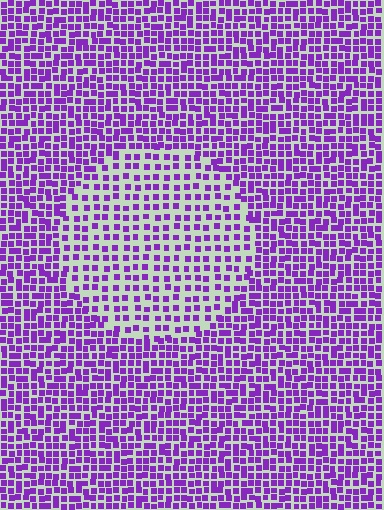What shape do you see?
I see a circle.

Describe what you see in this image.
The image contains small purple elements arranged at two different densities. A circle-shaped region is visible where the elements are less densely packed than the surrounding area.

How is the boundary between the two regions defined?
The boundary is defined by a change in element density (approximately 1.8x ratio). All elements are the same color, size, and shape.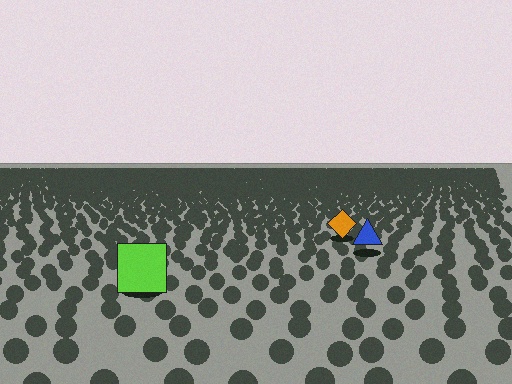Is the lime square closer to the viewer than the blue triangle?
Yes. The lime square is closer — you can tell from the texture gradient: the ground texture is coarser near it.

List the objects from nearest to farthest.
From nearest to farthest: the lime square, the blue triangle, the orange diamond.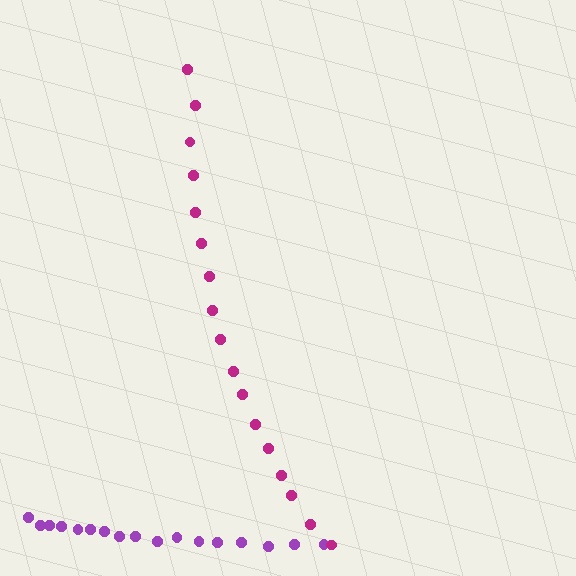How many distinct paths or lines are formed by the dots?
There are 2 distinct paths.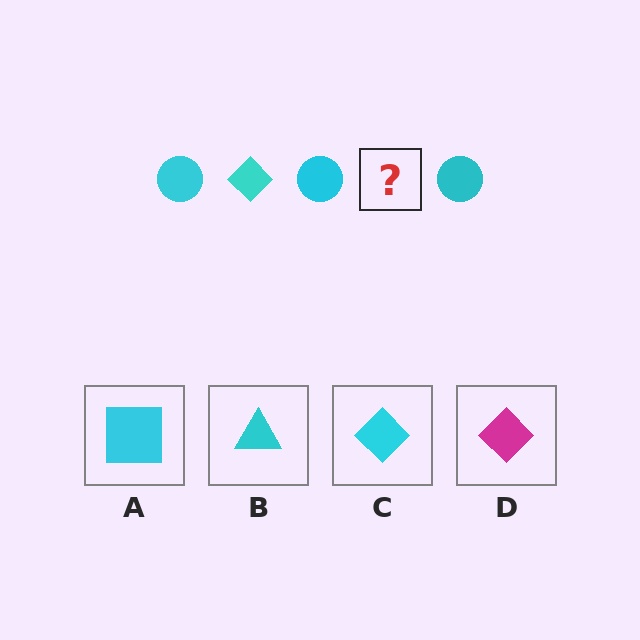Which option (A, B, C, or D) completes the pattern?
C.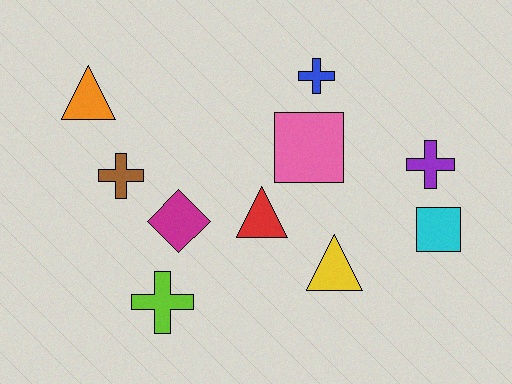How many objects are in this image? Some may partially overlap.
There are 10 objects.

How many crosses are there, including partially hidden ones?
There are 4 crosses.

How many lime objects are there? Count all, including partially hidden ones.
There is 1 lime object.